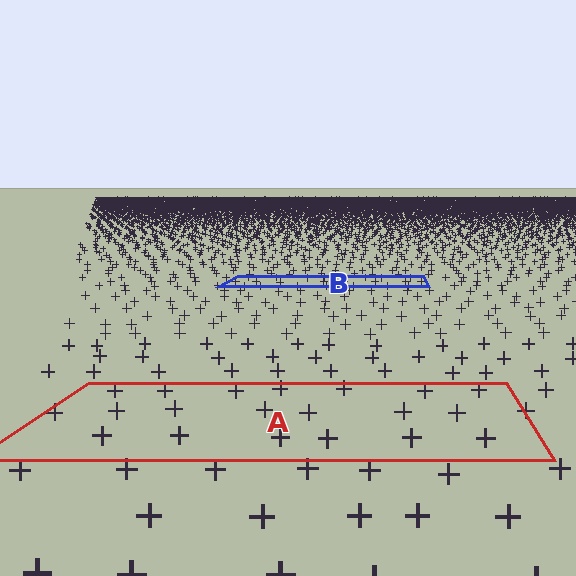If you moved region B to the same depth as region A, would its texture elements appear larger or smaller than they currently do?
They would appear larger. At a closer depth, the same texture elements are projected at a bigger on-screen size.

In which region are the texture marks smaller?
The texture marks are smaller in region B, because it is farther away.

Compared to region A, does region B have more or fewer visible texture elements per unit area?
Region B has more texture elements per unit area — they are packed more densely because it is farther away.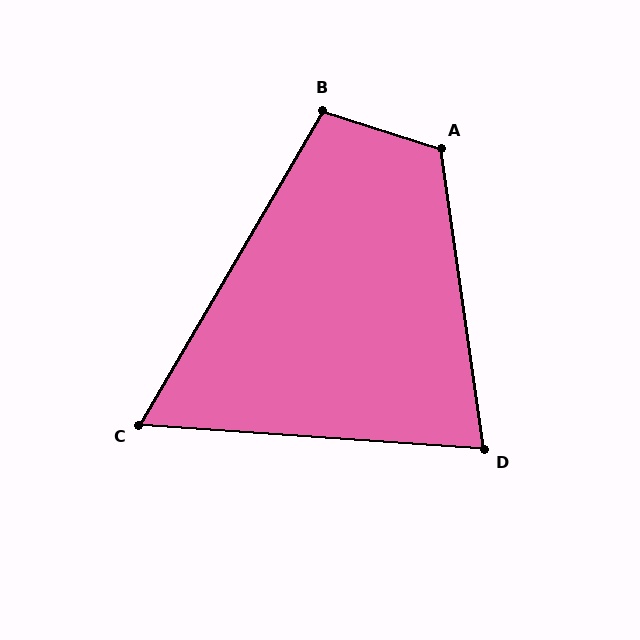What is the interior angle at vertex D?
Approximately 78 degrees (acute).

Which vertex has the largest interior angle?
A, at approximately 116 degrees.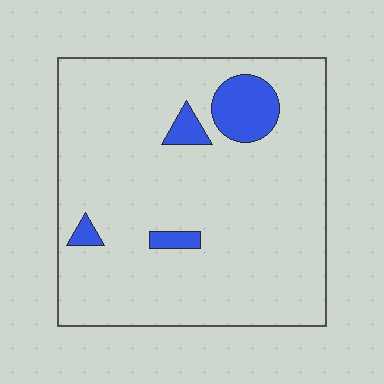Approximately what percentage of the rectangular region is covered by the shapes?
Approximately 10%.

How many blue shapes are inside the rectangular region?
4.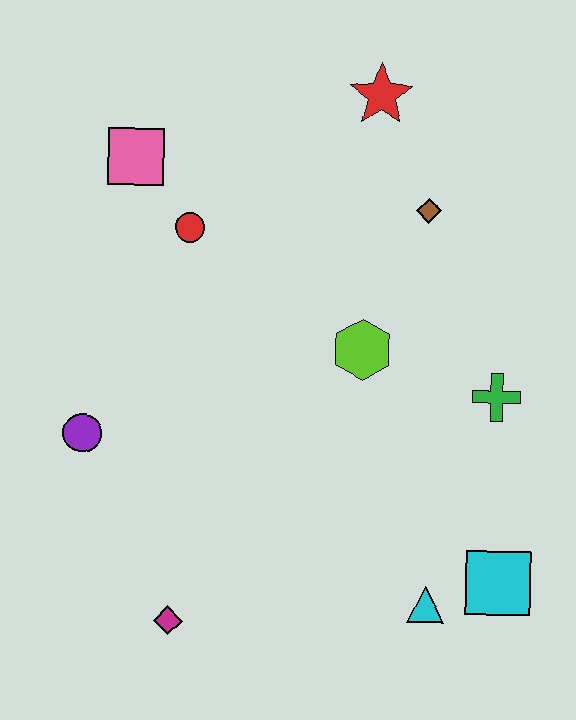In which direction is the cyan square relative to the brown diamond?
The cyan square is below the brown diamond.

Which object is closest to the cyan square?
The cyan triangle is closest to the cyan square.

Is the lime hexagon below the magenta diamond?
No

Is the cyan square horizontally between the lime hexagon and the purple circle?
No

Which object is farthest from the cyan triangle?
The pink square is farthest from the cyan triangle.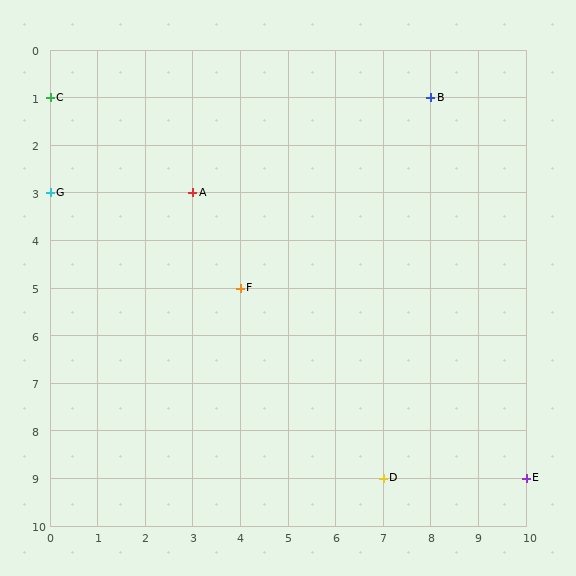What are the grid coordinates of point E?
Point E is at grid coordinates (10, 9).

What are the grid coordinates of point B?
Point B is at grid coordinates (8, 1).